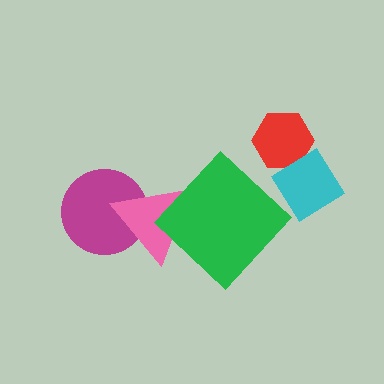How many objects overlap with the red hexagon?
1 object overlaps with the red hexagon.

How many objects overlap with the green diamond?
1 object overlaps with the green diamond.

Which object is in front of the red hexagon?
The cyan diamond is in front of the red hexagon.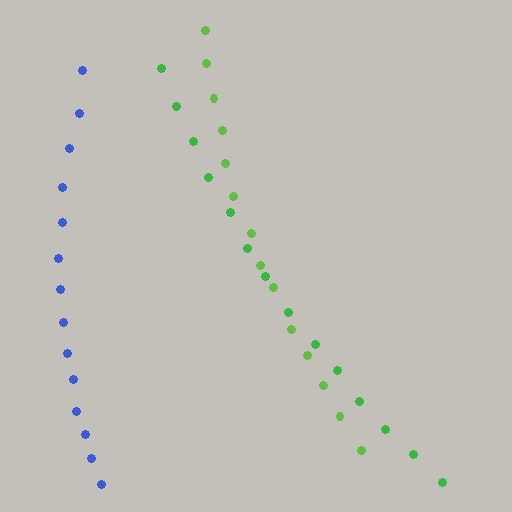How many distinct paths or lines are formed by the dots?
There are 3 distinct paths.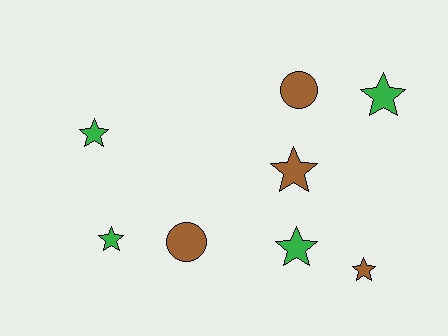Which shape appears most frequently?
Star, with 6 objects.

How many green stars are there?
There are 4 green stars.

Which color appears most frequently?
Green, with 4 objects.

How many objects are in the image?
There are 8 objects.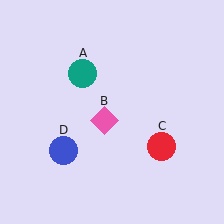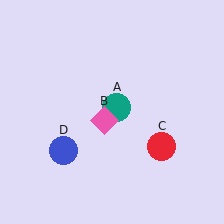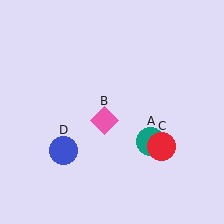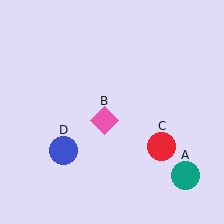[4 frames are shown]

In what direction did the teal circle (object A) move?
The teal circle (object A) moved down and to the right.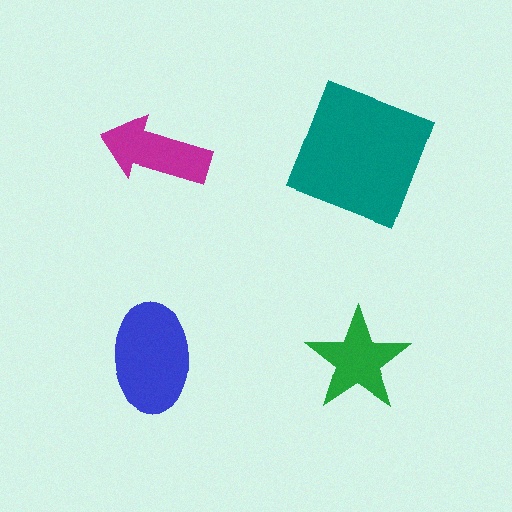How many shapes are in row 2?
2 shapes.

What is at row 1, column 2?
A teal square.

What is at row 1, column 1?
A magenta arrow.